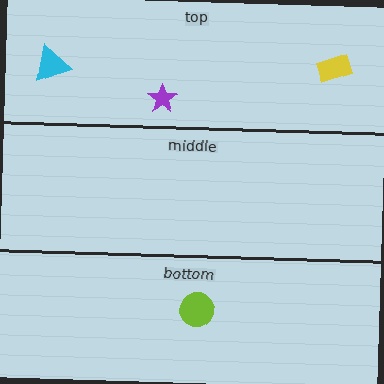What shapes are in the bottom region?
The lime circle.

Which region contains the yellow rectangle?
The top region.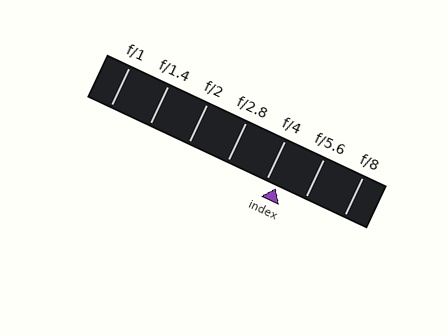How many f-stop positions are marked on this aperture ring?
There are 7 f-stop positions marked.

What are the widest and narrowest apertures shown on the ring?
The widest aperture shown is f/1 and the narrowest is f/8.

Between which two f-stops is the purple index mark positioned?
The index mark is between f/4 and f/5.6.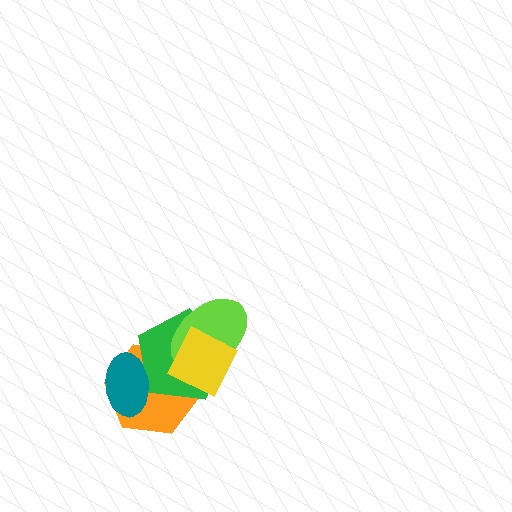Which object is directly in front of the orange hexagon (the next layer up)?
The green pentagon is directly in front of the orange hexagon.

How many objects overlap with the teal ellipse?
2 objects overlap with the teal ellipse.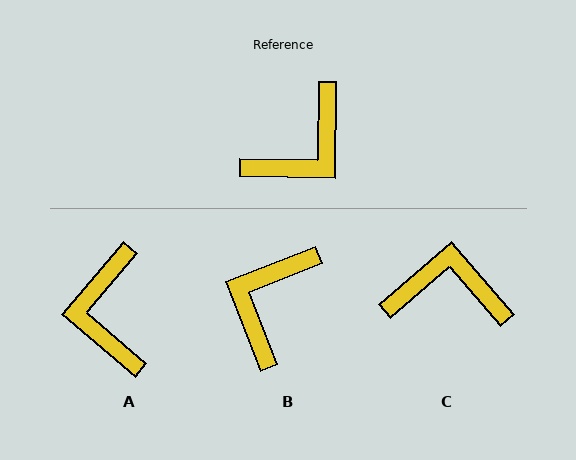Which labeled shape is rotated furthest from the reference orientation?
B, about 158 degrees away.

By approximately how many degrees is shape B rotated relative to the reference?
Approximately 158 degrees clockwise.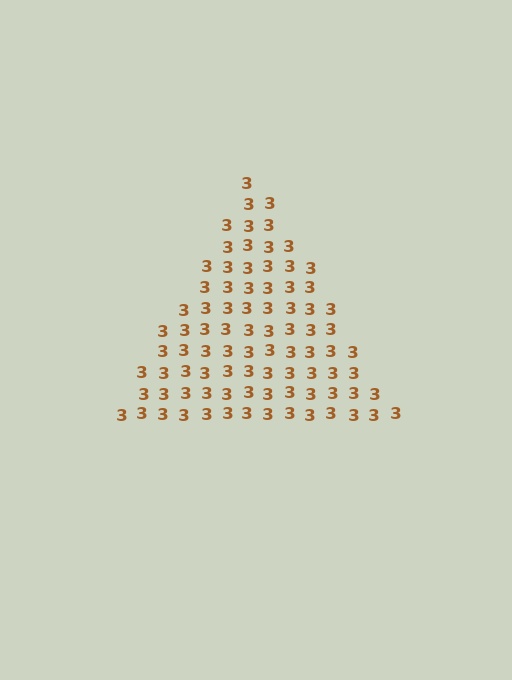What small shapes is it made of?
It is made of small digit 3's.